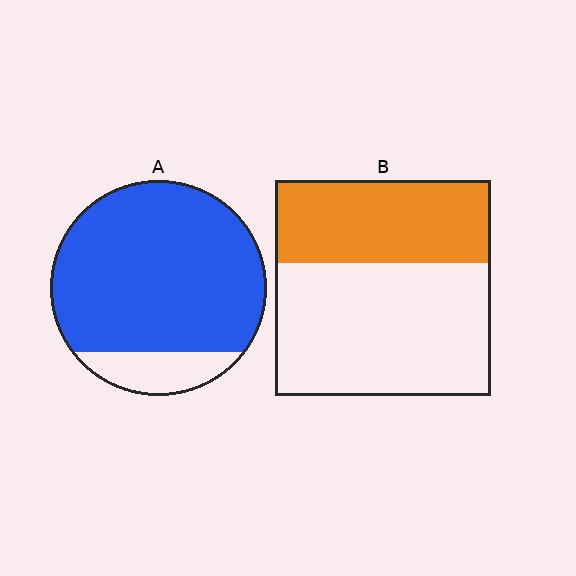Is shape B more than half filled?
No.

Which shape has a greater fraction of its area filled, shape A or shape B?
Shape A.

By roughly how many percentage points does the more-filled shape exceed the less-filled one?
By roughly 45 percentage points (A over B).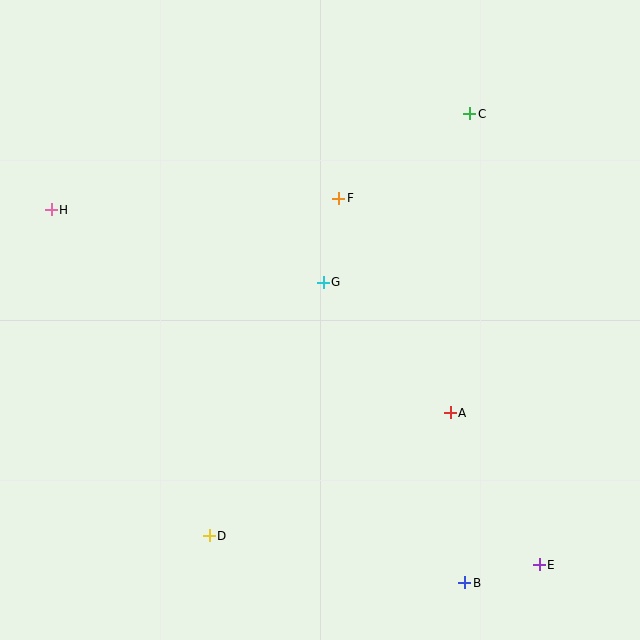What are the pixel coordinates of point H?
Point H is at (51, 210).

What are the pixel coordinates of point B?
Point B is at (465, 583).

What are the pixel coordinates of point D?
Point D is at (209, 536).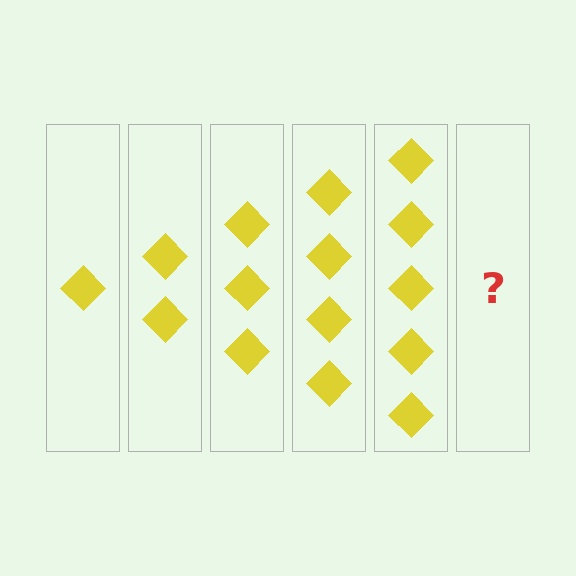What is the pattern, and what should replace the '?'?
The pattern is that each step adds one more diamond. The '?' should be 6 diamonds.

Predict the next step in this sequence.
The next step is 6 diamonds.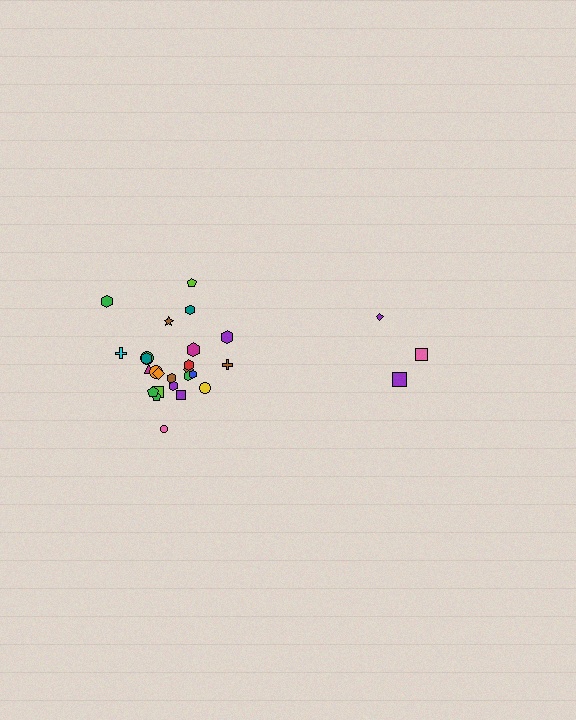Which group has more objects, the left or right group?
The left group.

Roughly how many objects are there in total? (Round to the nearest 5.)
Roughly 30 objects in total.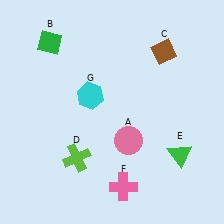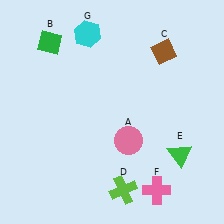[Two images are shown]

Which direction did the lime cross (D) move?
The lime cross (D) moved right.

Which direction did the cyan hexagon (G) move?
The cyan hexagon (G) moved up.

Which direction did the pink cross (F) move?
The pink cross (F) moved right.